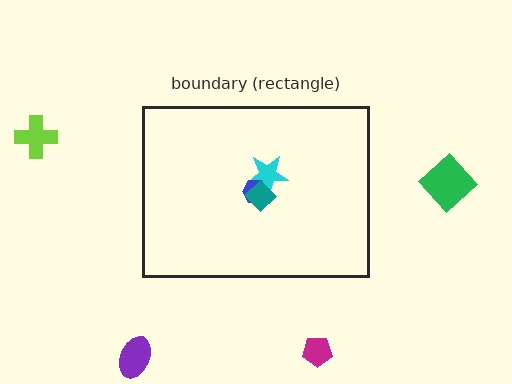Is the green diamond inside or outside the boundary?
Outside.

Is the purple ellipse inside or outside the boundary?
Outside.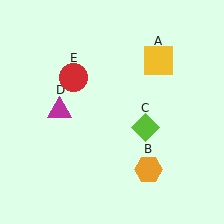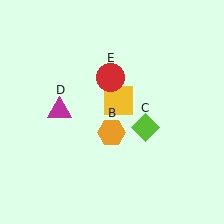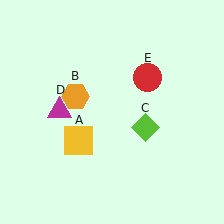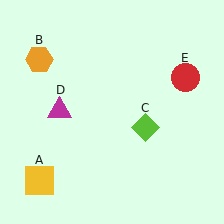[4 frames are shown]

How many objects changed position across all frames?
3 objects changed position: yellow square (object A), orange hexagon (object B), red circle (object E).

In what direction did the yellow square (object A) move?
The yellow square (object A) moved down and to the left.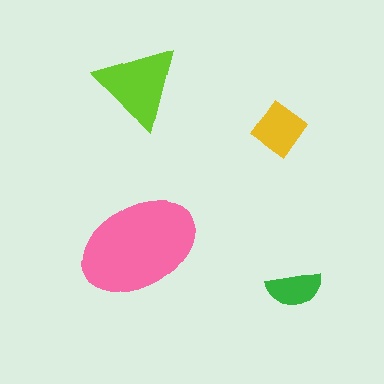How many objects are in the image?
There are 4 objects in the image.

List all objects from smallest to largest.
The green semicircle, the yellow diamond, the lime triangle, the pink ellipse.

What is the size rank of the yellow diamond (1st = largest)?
3rd.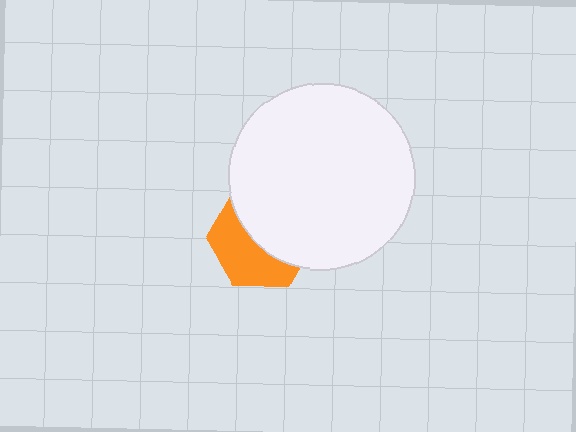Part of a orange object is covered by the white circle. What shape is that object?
It is a hexagon.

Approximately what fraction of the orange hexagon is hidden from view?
Roughly 54% of the orange hexagon is hidden behind the white circle.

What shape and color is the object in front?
The object in front is a white circle.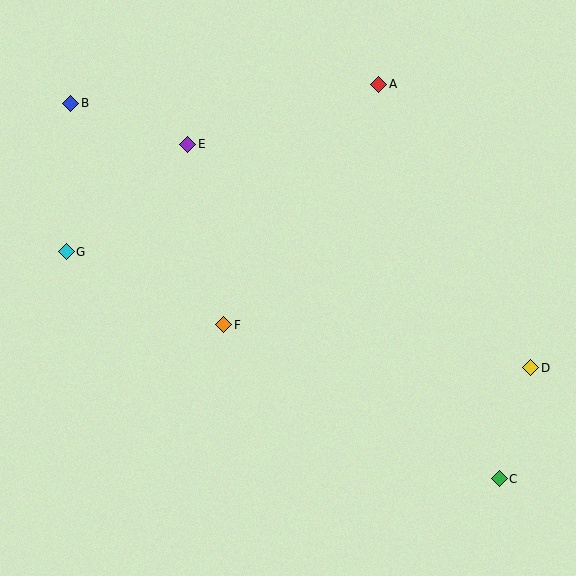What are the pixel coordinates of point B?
Point B is at (71, 103).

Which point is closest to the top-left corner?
Point B is closest to the top-left corner.